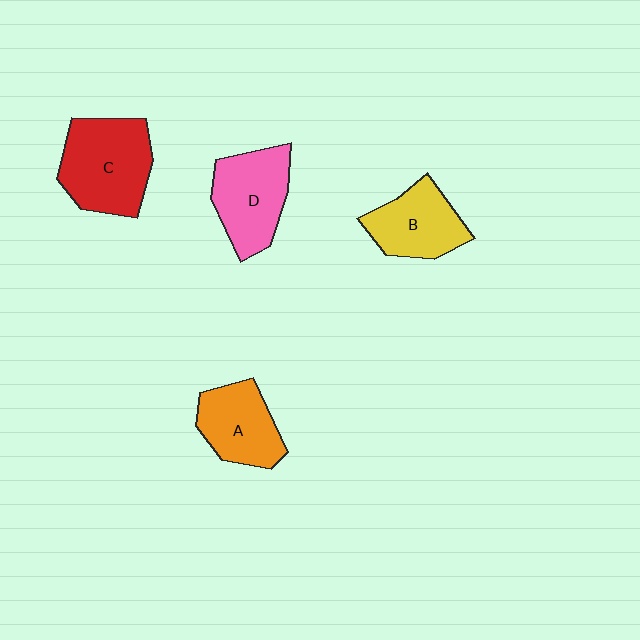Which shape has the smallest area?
Shape A (orange).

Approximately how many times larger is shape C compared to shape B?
Approximately 1.4 times.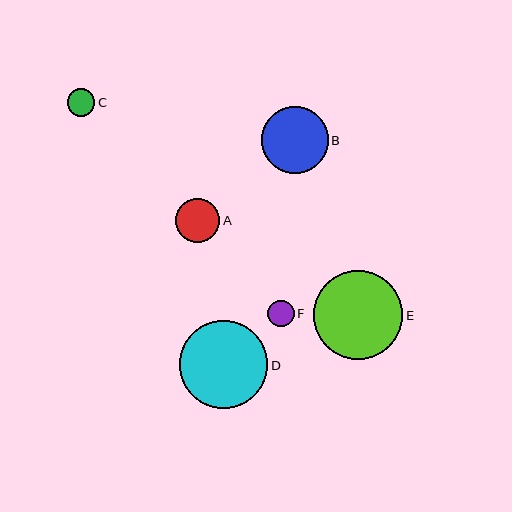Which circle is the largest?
Circle E is the largest with a size of approximately 89 pixels.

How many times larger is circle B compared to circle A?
Circle B is approximately 1.5 times the size of circle A.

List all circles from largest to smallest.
From largest to smallest: E, D, B, A, C, F.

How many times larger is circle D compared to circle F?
Circle D is approximately 3.4 times the size of circle F.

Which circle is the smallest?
Circle F is the smallest with a size of approximately 26 pixels.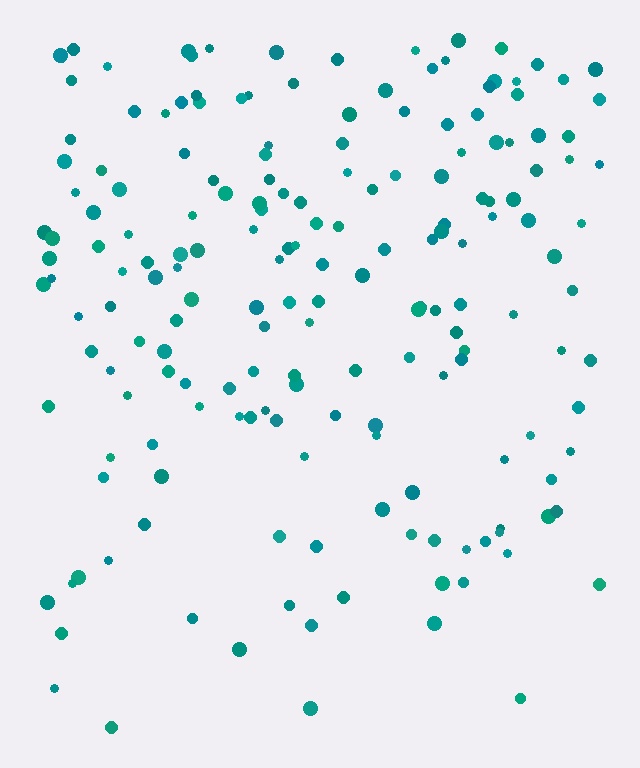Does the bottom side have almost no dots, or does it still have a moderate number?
Still a moderate number, just noticeably fewer than the top.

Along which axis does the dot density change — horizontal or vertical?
Vertical.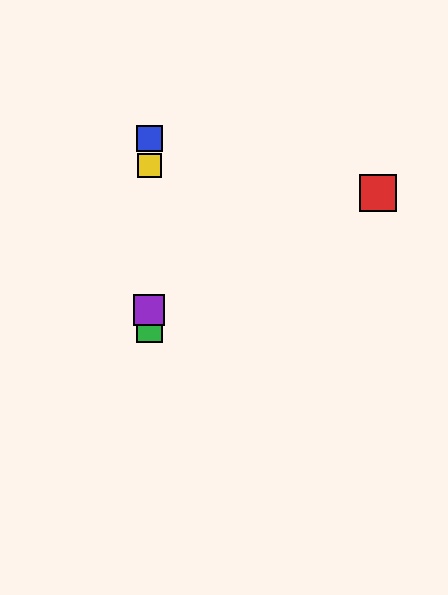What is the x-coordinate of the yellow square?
The yellow square is at x≈149.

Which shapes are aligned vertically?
The blue square, the green square, the yellow square, the purple square are aligned vertically.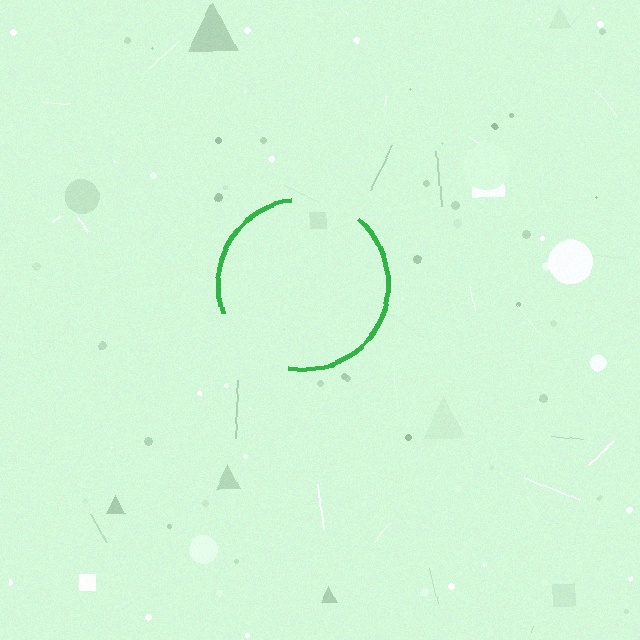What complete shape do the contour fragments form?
The contour fragments form a circle.